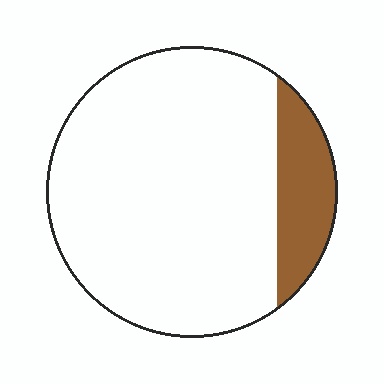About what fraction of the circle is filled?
About one sixth (1/6).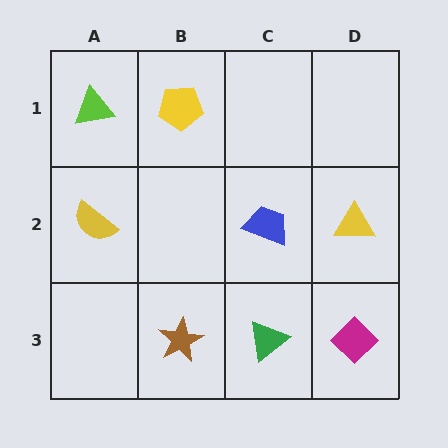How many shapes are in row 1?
2 shapes.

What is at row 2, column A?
A yellow semicircle.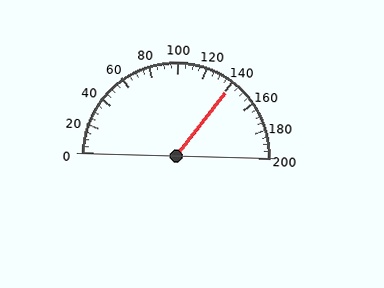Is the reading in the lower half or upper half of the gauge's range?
The reading is in the upper half of the range (0 to 200).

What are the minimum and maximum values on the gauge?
The gauge ranges from 0 to 200.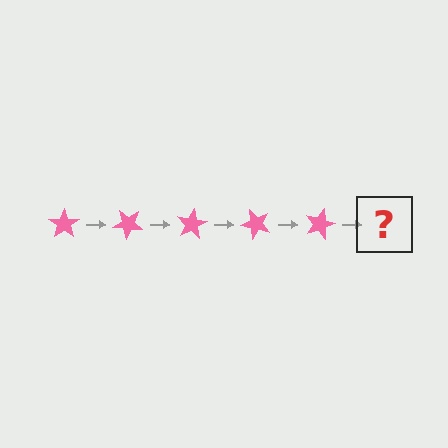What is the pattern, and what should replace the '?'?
The pattern is that the star rotates 40 degrees each step. The '?' should be a pink star rotated 200 degrees.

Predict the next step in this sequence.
The next step is a pink star rotated 200 degrees.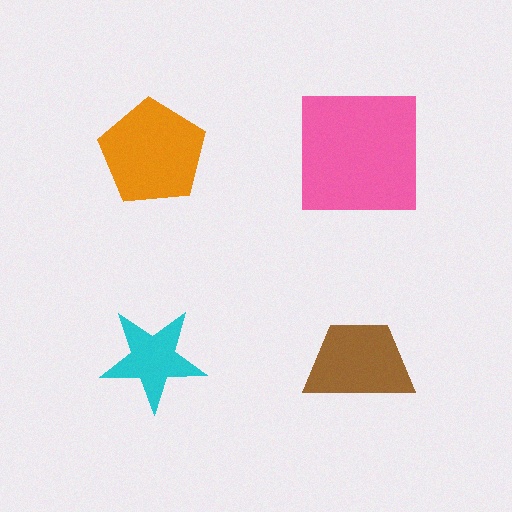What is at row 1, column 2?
A pink square.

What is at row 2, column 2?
A brown trapezoid.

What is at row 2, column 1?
A cyan star.